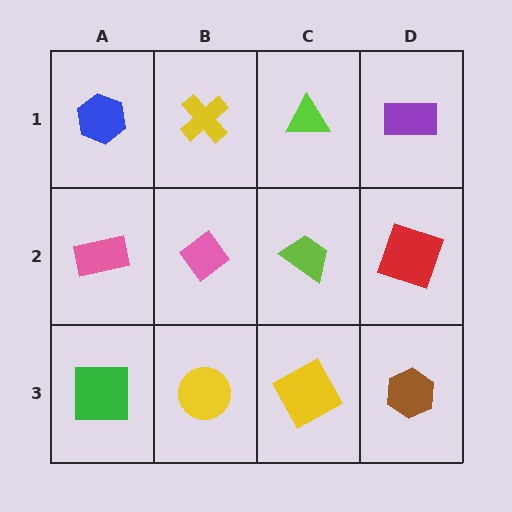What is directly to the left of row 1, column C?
A yellow cross.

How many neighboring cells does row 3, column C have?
3.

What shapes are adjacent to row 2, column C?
A lime triangle (row 1, column C), a yellow square (row 3, column C), a pink diamond (row 2, column B), a red square (row 2, column D).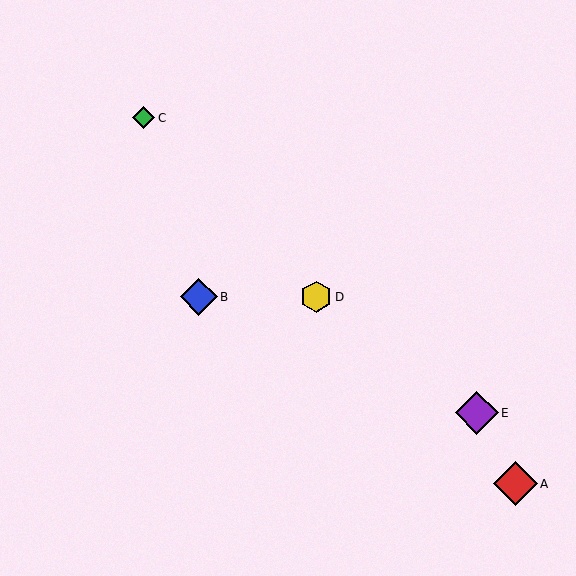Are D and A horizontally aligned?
No, D is at y≈297 and A is at y≈484.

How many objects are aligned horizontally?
2 objects (B, D) are aligned horizontally.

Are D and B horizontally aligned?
Yes, both are at y≈297.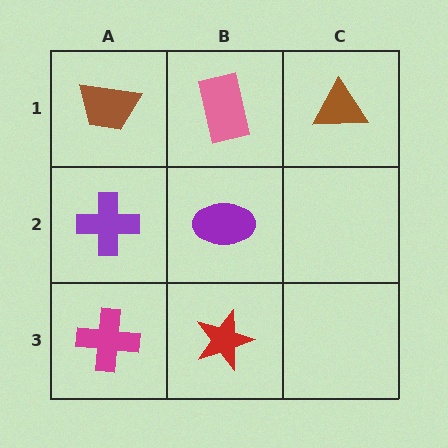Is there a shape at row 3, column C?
No, that cell is empty.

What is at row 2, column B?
A purple ellipse.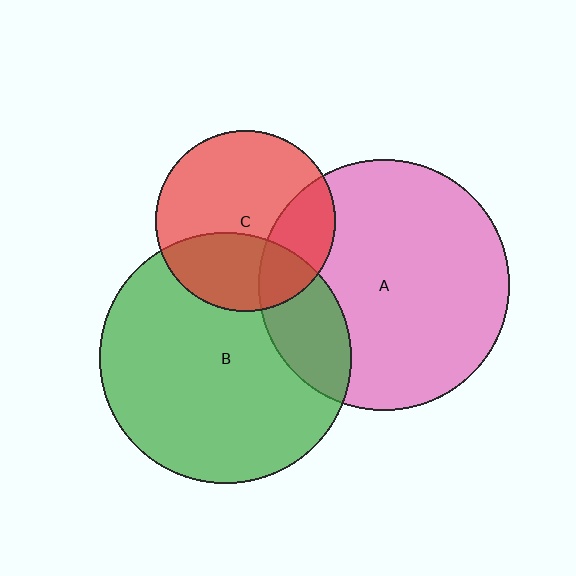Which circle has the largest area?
Circle B (green).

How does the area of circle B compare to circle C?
Approximately 1.9 times.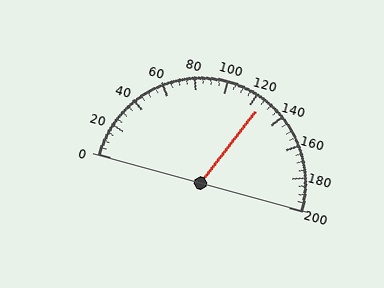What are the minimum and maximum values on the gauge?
The gauge ranges from 0 to 200.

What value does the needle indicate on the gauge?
The needle indicates approximately 125.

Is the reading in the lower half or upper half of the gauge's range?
The reading is in the upper half of the range (0 to 200).